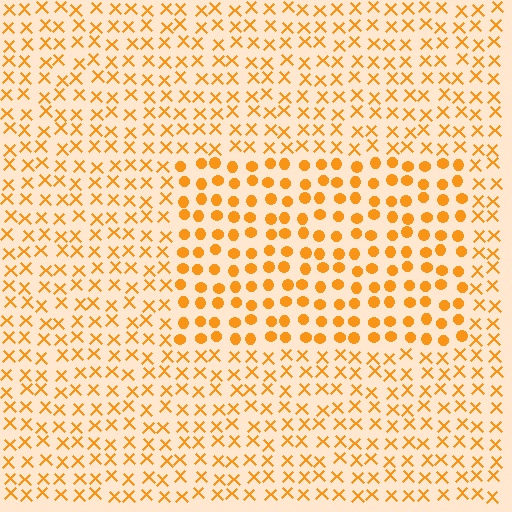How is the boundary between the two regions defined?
The boundary is defined by a change in element shape: circles inside vs. X marks outside. All elements share the same color and spacing.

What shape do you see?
I see a rectangle.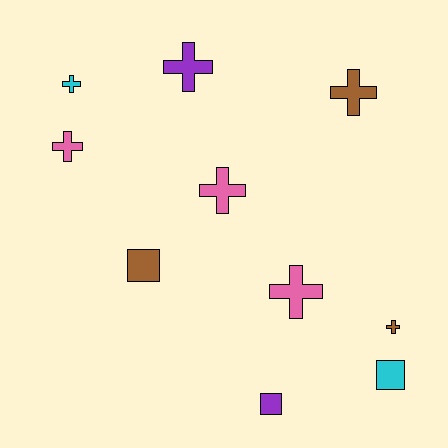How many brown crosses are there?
There are 2 brown crosses.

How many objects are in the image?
There are 10 objects.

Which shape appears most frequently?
Cross, with 7 objects.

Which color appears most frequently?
Brown, with 3 objects.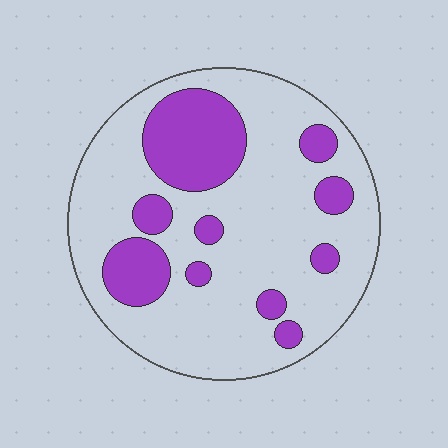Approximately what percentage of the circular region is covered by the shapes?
Approximately 25%.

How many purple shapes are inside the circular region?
10.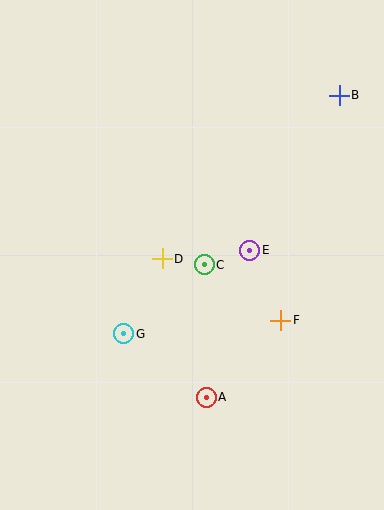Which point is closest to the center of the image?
Point C at (204, 265) is closest to the center.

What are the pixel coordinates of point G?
Point G is at (124, 334).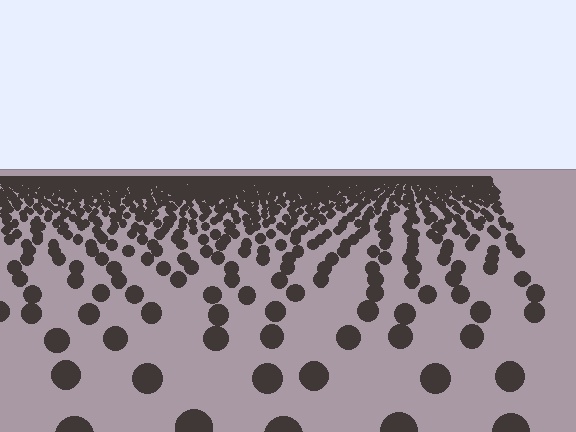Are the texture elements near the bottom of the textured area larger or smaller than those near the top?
Larger. Near the bottom, elements are closer to the viewer and appear at a bigger on-screen size.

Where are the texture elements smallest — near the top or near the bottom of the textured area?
Near the top.